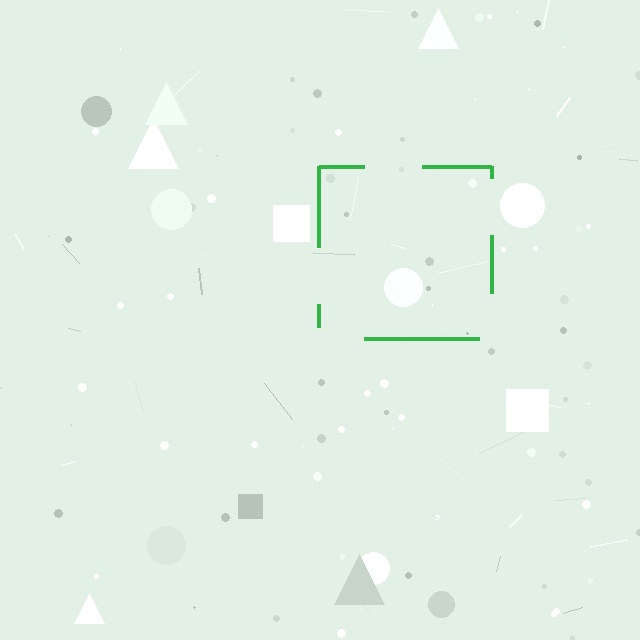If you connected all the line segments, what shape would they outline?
They would outline a square.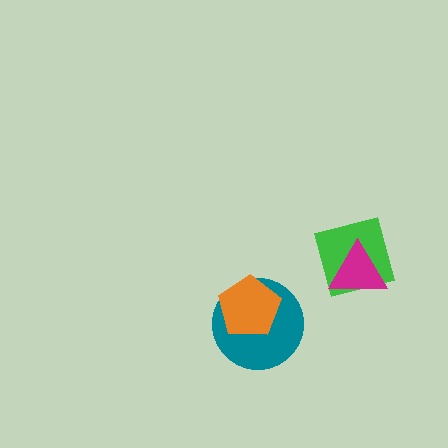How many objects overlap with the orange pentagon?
1 object overlaps with the orange pentagon.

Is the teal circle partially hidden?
Yes, it is partially covered by another shape.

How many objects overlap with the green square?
1 object overlaps with the green square.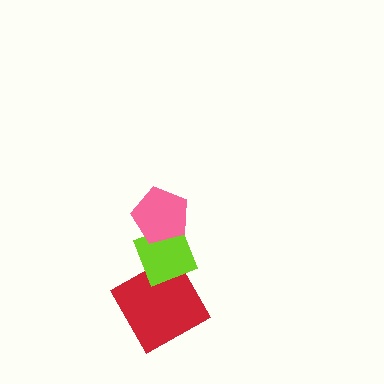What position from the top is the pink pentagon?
The pink pentagon is 1st from the top.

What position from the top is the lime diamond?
The lime diamond is 2nd from the top.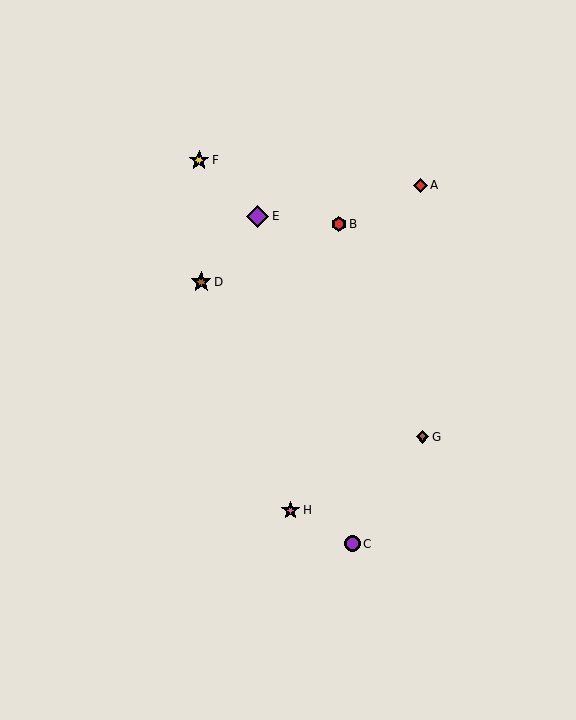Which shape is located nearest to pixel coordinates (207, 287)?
The brown star (labeled D) at (201, 282) is nearest to that location.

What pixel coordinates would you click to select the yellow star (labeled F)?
Click at (199, 160) to select the yellow star F.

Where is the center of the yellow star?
The center of the yellow star is at (199, 160).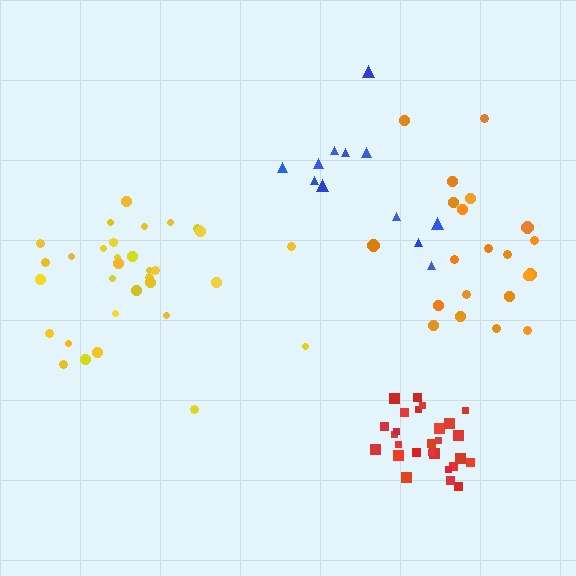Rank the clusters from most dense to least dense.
red, yellow, orange, blue.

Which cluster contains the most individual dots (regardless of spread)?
Yellow (32).